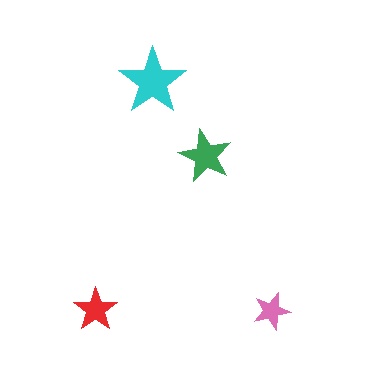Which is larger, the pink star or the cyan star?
The cyan one.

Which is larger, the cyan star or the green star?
The cyan one.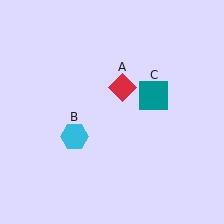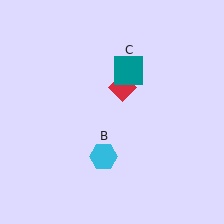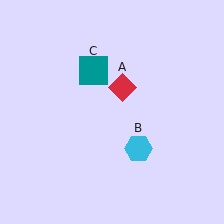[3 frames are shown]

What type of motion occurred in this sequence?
The cyan hexagon (object B), teal square (object C) rotated counterclockwise around the center of the scene.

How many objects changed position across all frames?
2 objects changed position: cyan hexagon (object B), teal square (object C).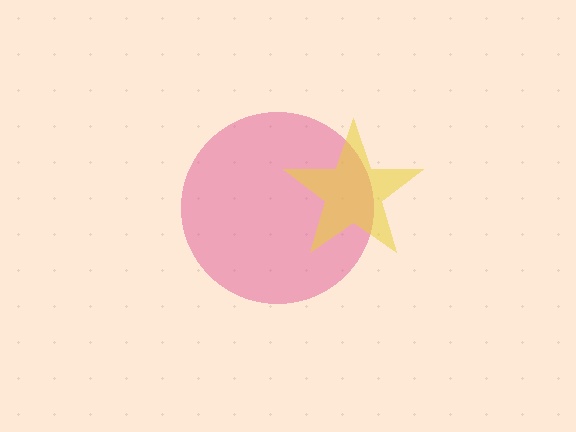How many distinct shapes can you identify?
There are 2 distinct shapes: a pink circle, a yellow star.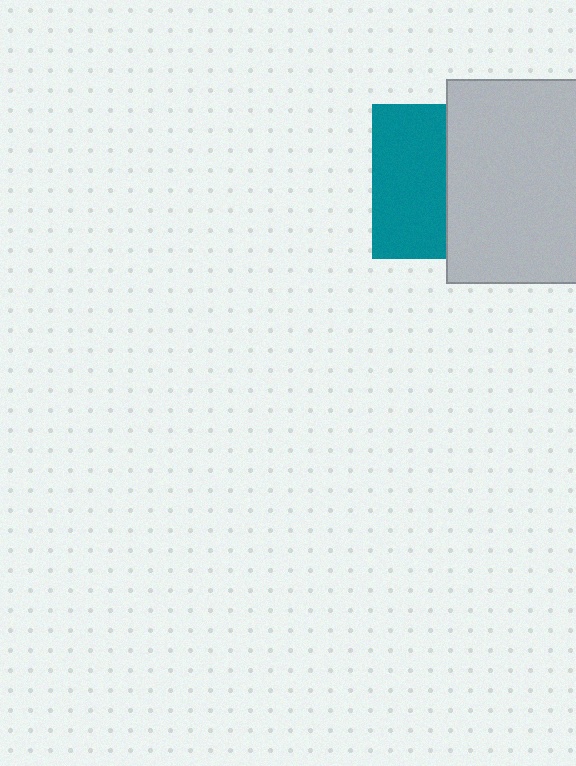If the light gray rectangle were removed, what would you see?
You would see the complete teal square.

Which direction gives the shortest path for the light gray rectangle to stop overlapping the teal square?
Moving right gives the shortest separation.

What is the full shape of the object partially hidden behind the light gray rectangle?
The partially hidden object is a teal square.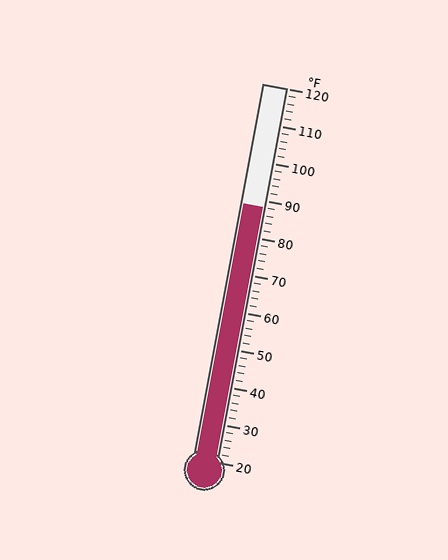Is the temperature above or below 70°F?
The temperature is above 70°F.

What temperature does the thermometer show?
The thermometer shows approximately 88°F.